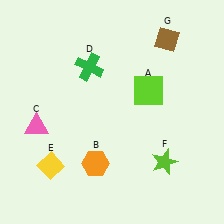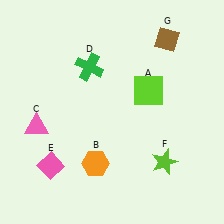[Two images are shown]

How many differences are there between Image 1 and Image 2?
There is 1 difference between the two images.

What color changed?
The diamond (E) changed from yellow in Image 1 to pink in Image 2.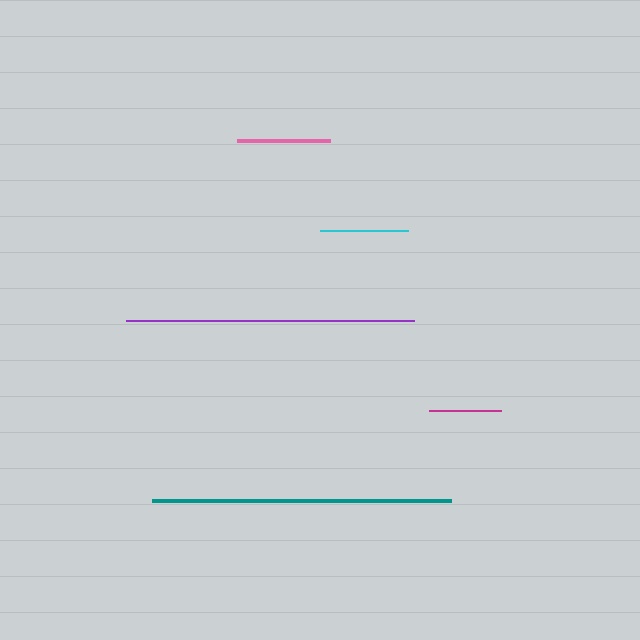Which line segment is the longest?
The teal line is the longest at approximately 299 pixels.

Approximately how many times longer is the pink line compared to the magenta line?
The pink line is approximately 1.3 times the length of the magenta line.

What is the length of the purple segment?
The purple segment is approximately 288 pixels long.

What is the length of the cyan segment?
The cyan segment is approximately 87 pixels long.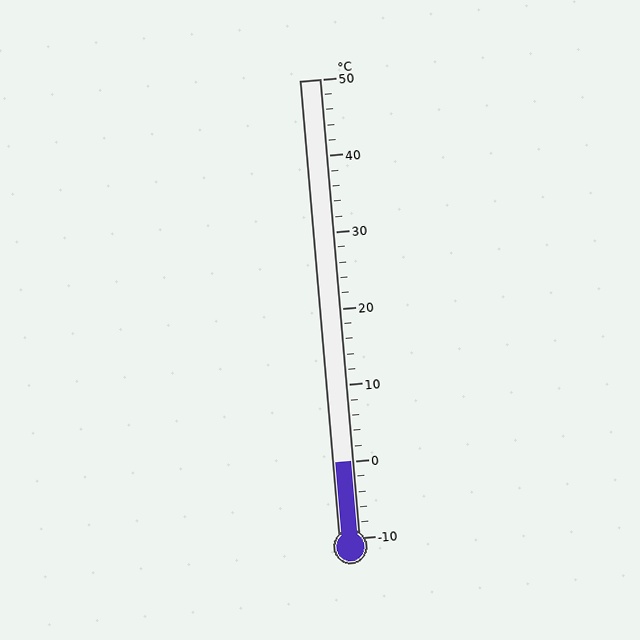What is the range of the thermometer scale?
The thermometer scale ranges from -10°C to 50°C.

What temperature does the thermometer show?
The thermometer shows approximately 0°C.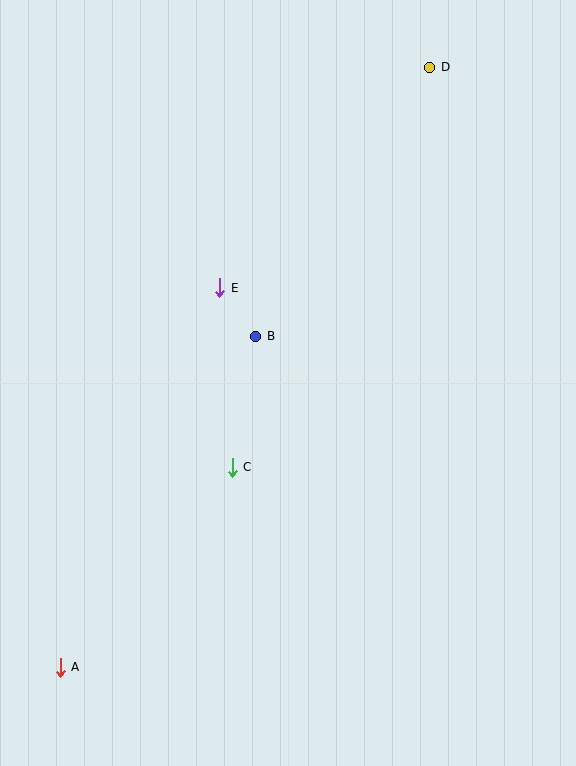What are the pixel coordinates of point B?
Point B is at (256, 336).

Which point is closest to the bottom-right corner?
Point C is closest to the bottom-right corner.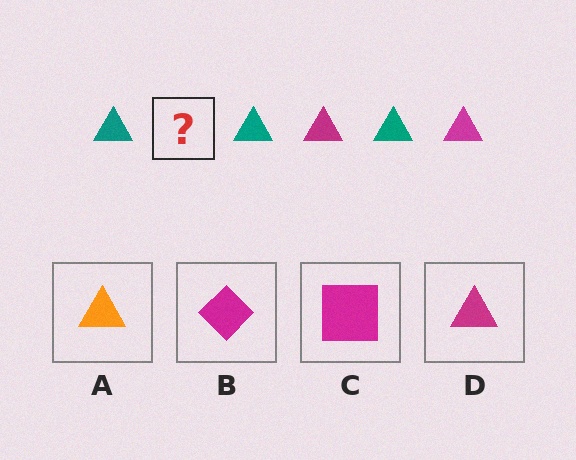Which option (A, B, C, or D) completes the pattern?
D.